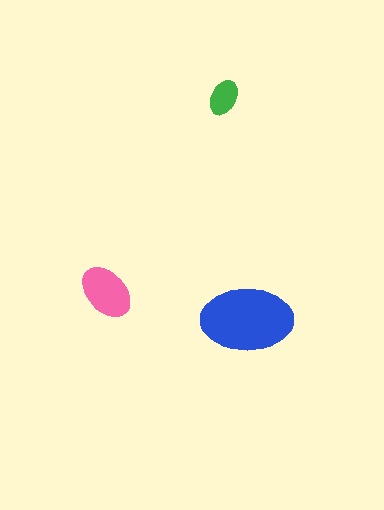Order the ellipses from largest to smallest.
the blue one, the pink one, the green one.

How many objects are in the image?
There are 3 objects in the image.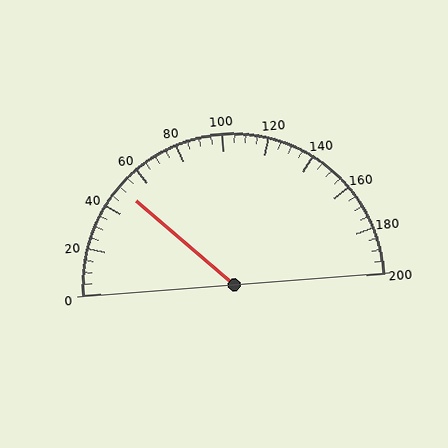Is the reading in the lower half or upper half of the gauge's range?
The reading is in the lower half of the range (0 to 200).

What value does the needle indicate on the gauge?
The needle indicates approximately 50.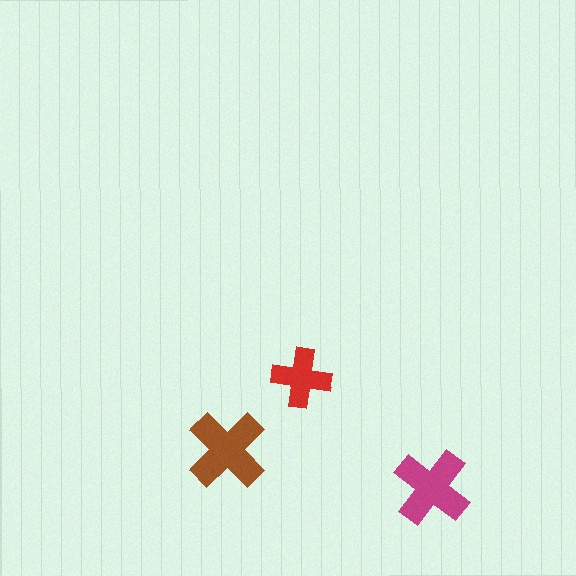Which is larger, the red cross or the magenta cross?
The magenta one.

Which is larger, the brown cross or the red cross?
The brown one.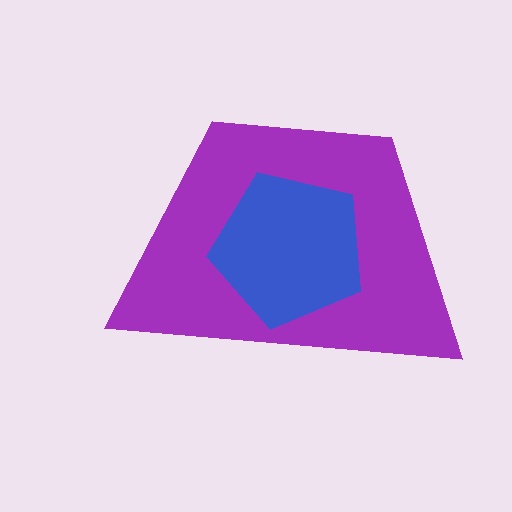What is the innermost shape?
The blue pentagon.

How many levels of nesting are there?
2.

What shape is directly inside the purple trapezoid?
The blue pentagon.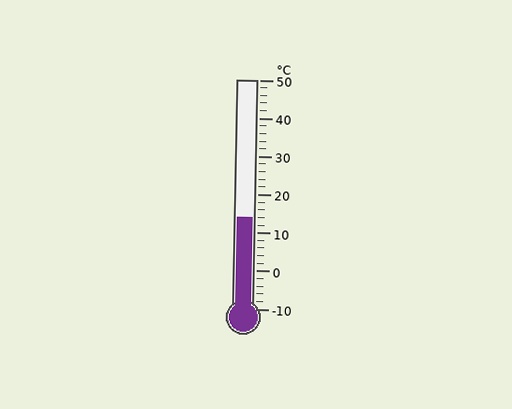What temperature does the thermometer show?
The thermometer shows approximately 14°C.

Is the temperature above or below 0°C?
The temperature is above 0°C.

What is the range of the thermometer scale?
The thermometer scale ranges from -10°C to 50°C.